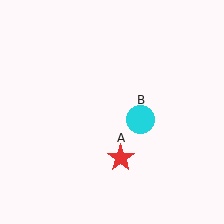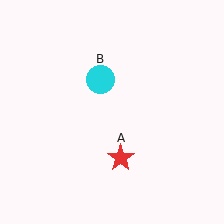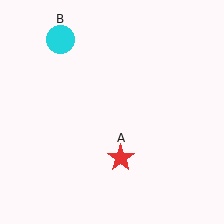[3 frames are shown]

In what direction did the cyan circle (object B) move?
The cyan circle (object B) moved up and to the left.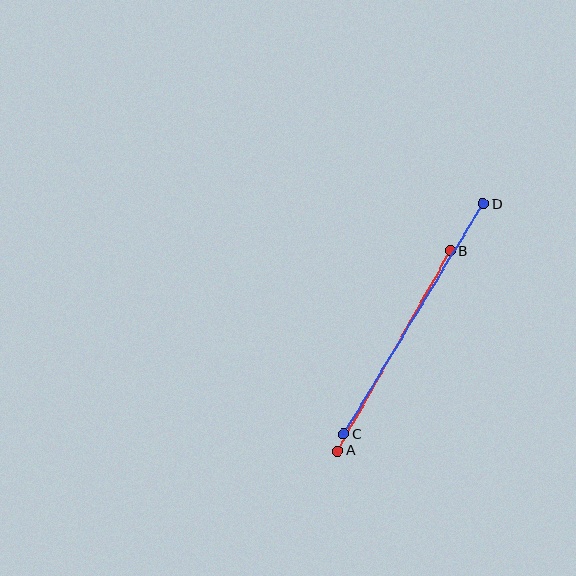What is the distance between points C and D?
The distance is approximately 269 pixels.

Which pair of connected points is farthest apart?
Points C and D are farthest apart.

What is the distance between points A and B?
The distance is approximately 230 pixels.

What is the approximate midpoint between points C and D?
The midpoint is at approximately (414, 319) pixels.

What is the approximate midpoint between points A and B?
The midpoint is at approximately (394, 351) pixels.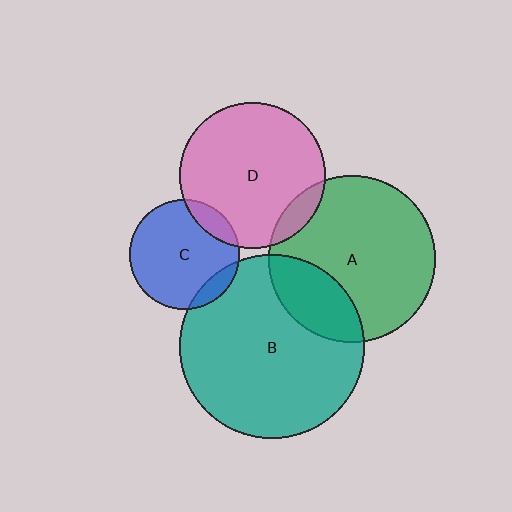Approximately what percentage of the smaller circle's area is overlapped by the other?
Approximately 10%.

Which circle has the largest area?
Circle B (teal).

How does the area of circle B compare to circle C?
Approximately 2.8 times.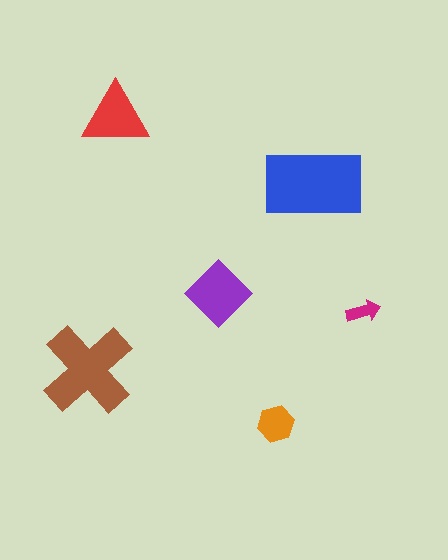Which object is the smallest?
The magenta arrow.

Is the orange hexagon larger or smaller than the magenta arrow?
Larger.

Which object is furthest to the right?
The magenta arrow is rightmost.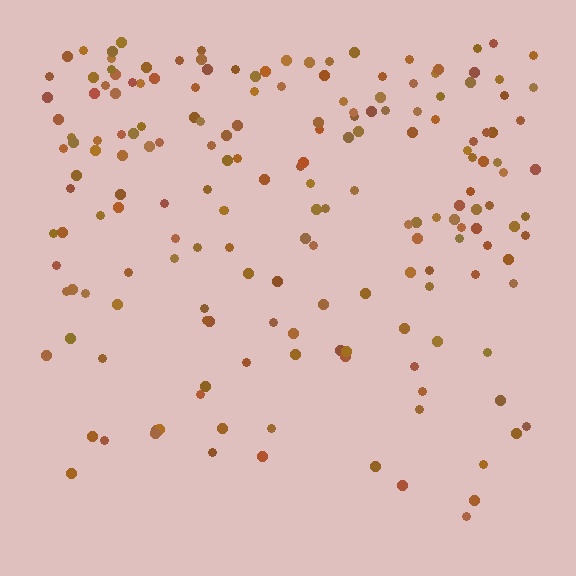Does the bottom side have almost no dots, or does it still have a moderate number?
Still a moderate number, just noticeably fewer than the top.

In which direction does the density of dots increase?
From bottom to top, with the top side densest.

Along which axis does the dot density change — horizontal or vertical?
Vertical.